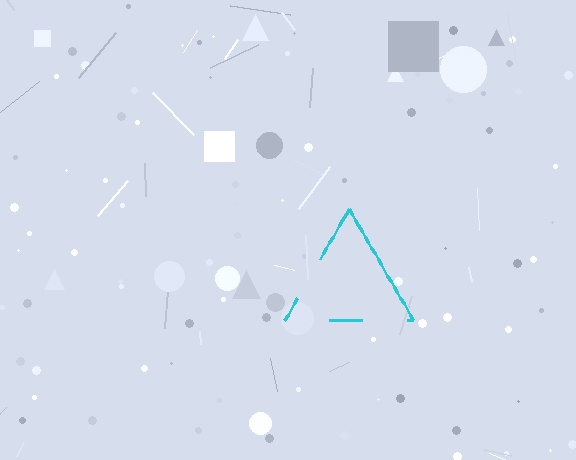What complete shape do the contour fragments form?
The contour fragments form a triangle.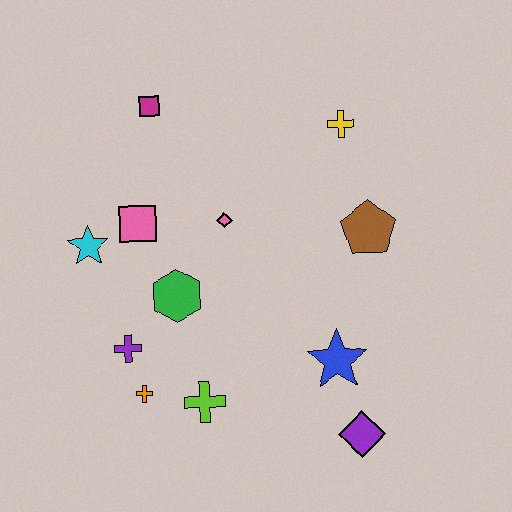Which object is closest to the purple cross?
The orange cross is closest to the purple cross.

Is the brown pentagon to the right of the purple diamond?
Yes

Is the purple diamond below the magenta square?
Yes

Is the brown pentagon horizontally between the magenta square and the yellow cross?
No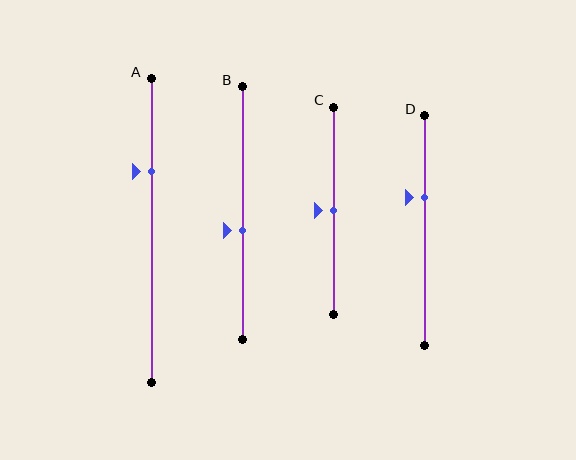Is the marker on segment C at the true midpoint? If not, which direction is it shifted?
Yes, the marker on segment C is at the true midpoint.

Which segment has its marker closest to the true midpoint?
Segment C has its marker closest to the true midpoint.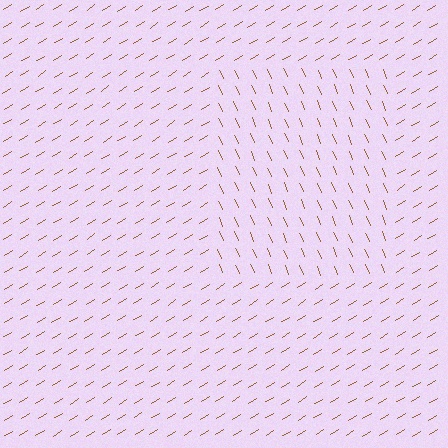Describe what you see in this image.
The image is filled with small brown line segments. A rectangle region in the image has lines oriented differently from the surrounding lines, creating a visible texture boundary.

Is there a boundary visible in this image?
Yes, there is a texture boundary formed by a change in line orientation.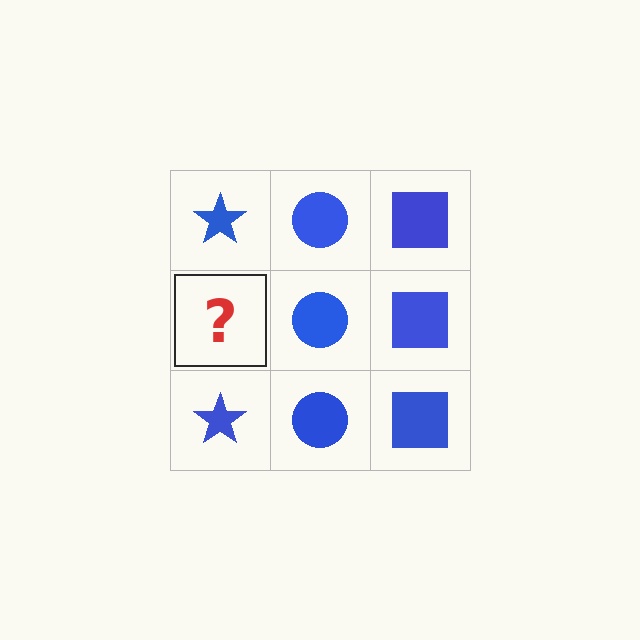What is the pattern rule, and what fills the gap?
The rule is that each column has a consistent shape. The gap should be filled with a blue star.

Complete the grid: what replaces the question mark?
The question mark should be replaced with a blue star.